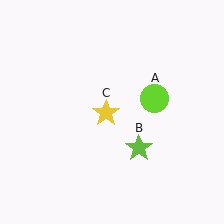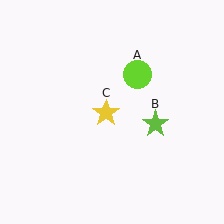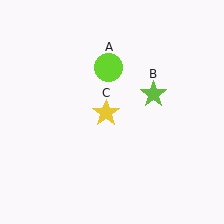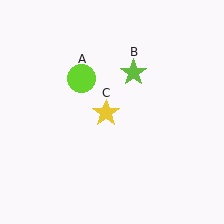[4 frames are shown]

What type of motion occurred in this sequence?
The lime circle (object A), lime star (object B) rotated counterclockwise around the center of the scene.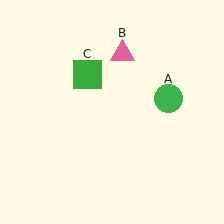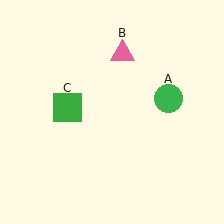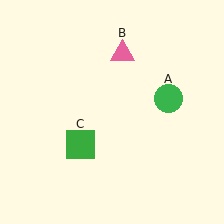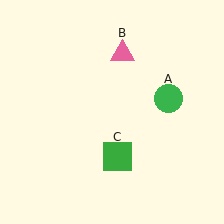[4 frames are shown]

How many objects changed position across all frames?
1 object changed position: green square (object C).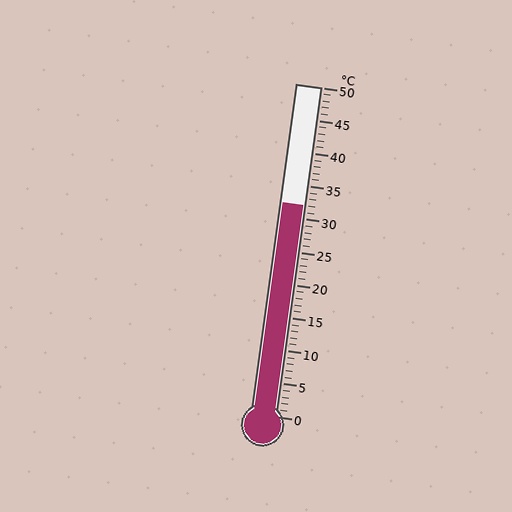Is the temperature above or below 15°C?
The temperature is above 15°C.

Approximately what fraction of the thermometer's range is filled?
The thermometer is filled to approximately 65% of its range.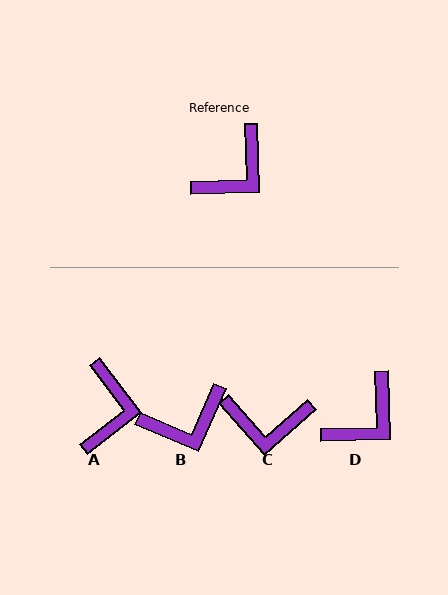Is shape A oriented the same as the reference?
No, it is off by about 36 degrees.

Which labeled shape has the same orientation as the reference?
D.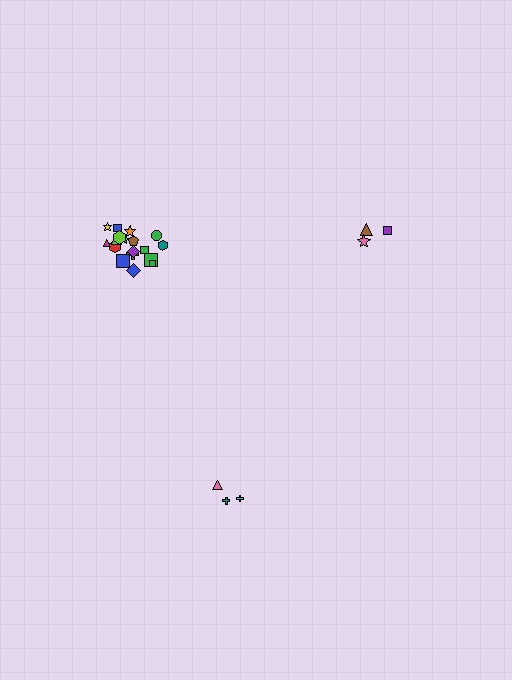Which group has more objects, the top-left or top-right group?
The top-left group.